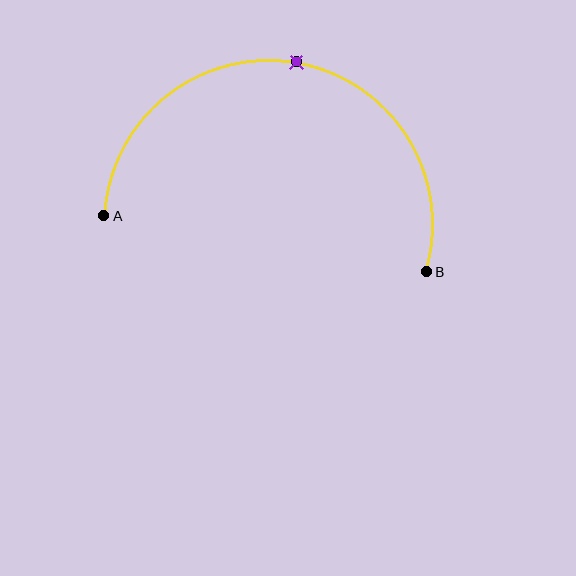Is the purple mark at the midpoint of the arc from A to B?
Yes. The purple mark lies on the arc at equal arc-length from both A and B — it is the arc midpoint.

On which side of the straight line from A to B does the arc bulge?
The arc bulges above the straight line connecting A and B.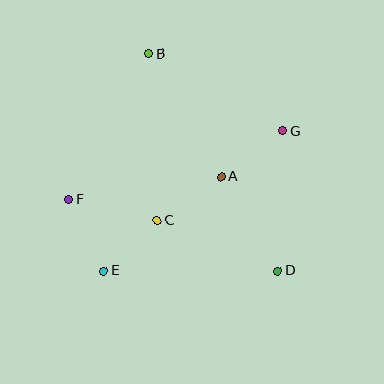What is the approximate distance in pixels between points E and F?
The distance between E and F is approximately 80 pixels.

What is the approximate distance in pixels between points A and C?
The distance between A and C is approximately 77 pixels.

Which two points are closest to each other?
Points C and E are closest to each other.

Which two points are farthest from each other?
Points B and D are farthest from each other.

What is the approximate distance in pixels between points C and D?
The distance between C and D is approximately 131 pixels.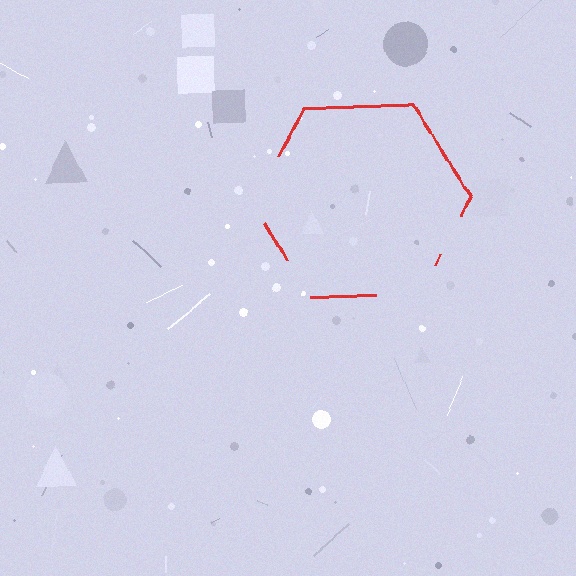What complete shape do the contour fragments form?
The contour fragments form a hexagon.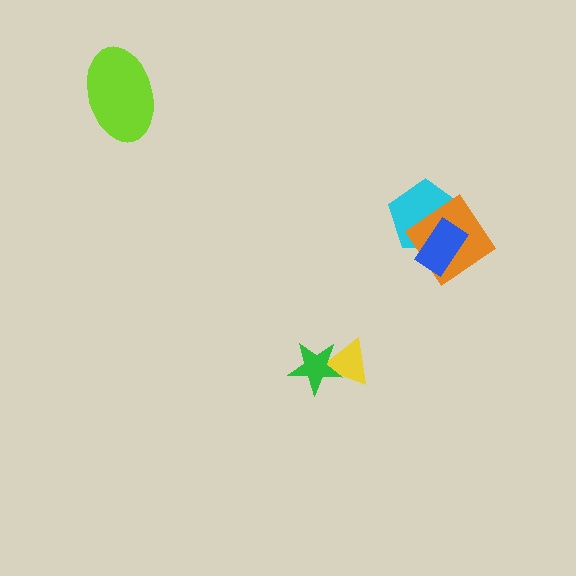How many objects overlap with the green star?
1 object overlaps with the green star.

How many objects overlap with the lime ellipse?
0 objects overlap with the lime ellipse.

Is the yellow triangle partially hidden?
Yes, it is partially covered by another shape.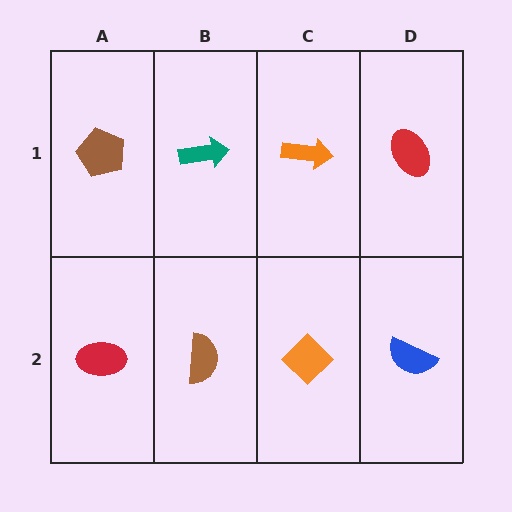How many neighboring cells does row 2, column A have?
2.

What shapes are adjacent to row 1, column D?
A blue semicircle (row 2, column D), an orange arrow (row 1, column C).